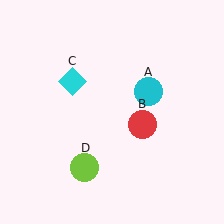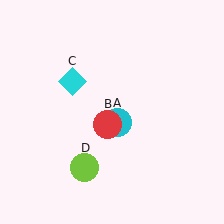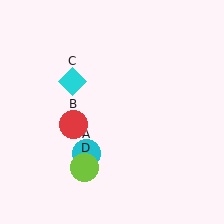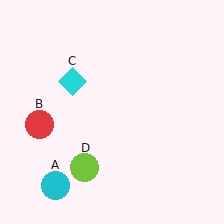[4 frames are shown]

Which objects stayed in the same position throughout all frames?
Cyan diamond (object C) and lime circle (object D) remained stationary.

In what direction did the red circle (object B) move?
The red circle (object B) moved left.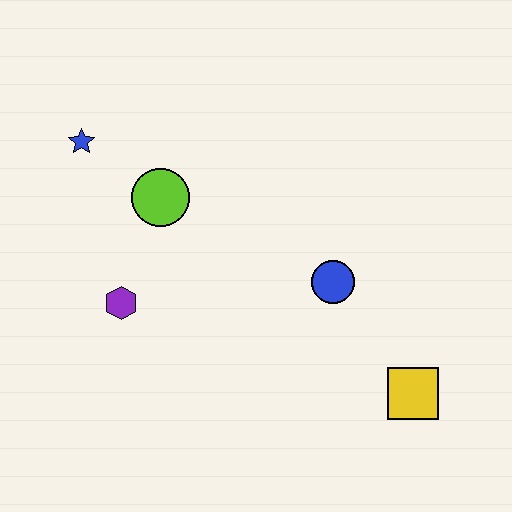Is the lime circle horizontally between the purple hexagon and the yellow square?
Yes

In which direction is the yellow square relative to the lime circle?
The yellow square is to the right of the lime circle.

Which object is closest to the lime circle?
The blue star is closest to the lime circle.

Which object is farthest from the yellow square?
The blue star is farthest from the yellow square.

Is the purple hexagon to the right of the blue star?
Yes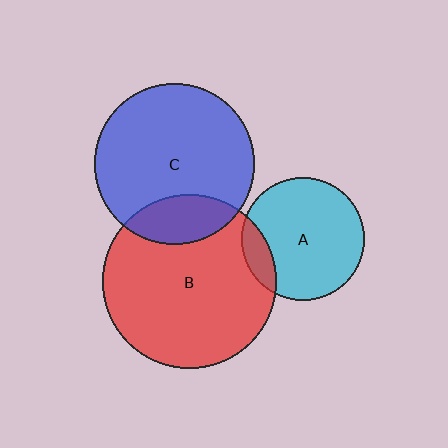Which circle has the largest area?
Circle B (red).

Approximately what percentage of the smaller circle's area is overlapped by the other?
Approximately 15%.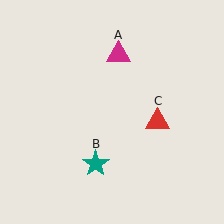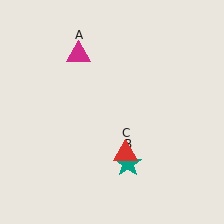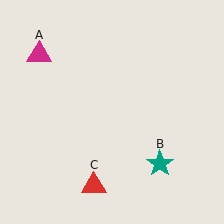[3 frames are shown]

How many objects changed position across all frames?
3 objects changed position: magenta triangle (object A), teal star (object B), red triangle (object C).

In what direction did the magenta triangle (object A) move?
The magenta triangle (object A) moved left.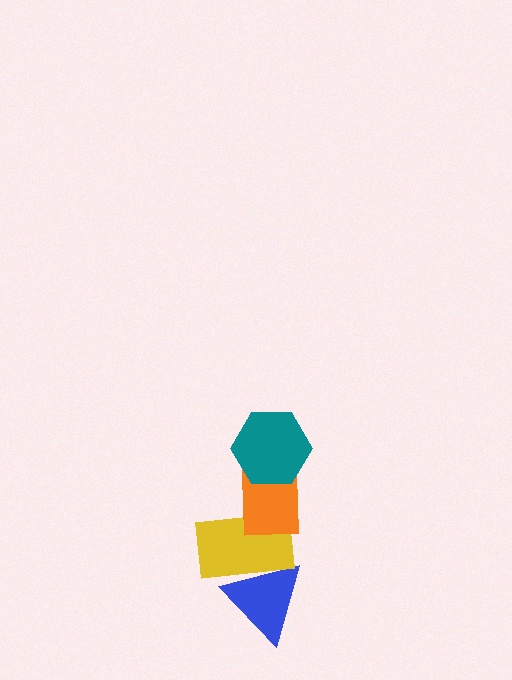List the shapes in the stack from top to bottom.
From top to bottom: the teal hexagon, the orange rectangle, the yellow rectangle, the blue triangle.